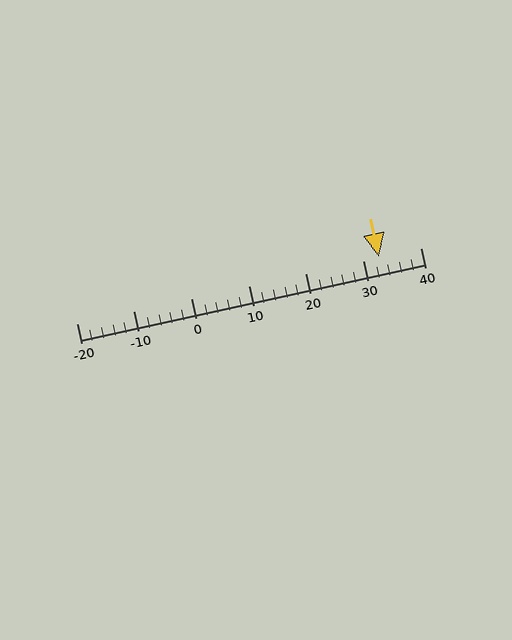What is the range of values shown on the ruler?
The ruler shows values from -20 to 40.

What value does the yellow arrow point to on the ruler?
The yellow arrow points to approximately 33.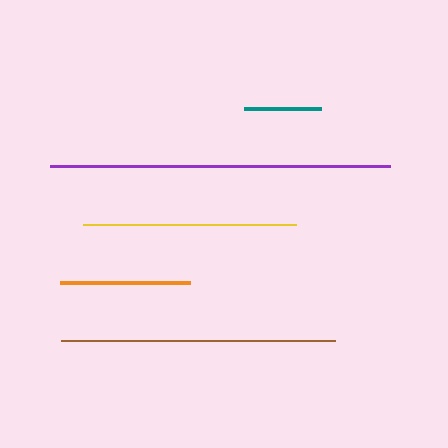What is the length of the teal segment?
The teal segment is approximately 77 pixels long.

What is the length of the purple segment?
The purple segment is approximately 341 pixels long.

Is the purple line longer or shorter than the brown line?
The purple line is longer than the brown line.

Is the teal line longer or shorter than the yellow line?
The yellow line is longer than the teal line.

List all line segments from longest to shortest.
From longest to shortest: purple, brown, yellow, orange, teal.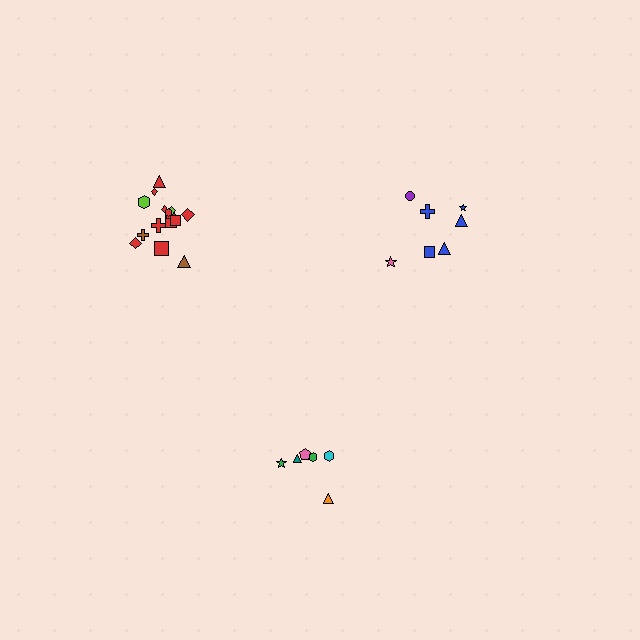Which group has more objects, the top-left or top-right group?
The top-left group.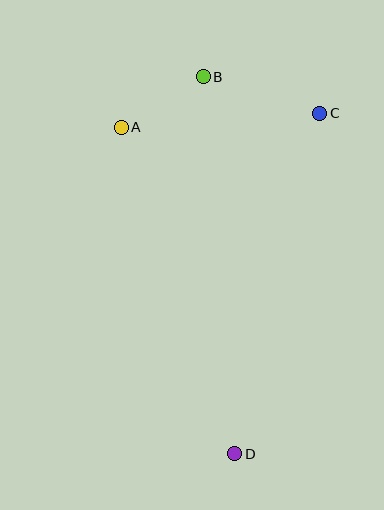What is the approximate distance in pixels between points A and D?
The distance between A and D is approximately 346 pixels.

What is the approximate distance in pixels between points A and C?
The distance between A and C is approximately 199 pixels.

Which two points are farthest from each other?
Points B and D are farthest from each other.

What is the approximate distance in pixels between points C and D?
The distance between C and D is approximately 351 pixels.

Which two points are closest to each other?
Points A and B are closest to each other.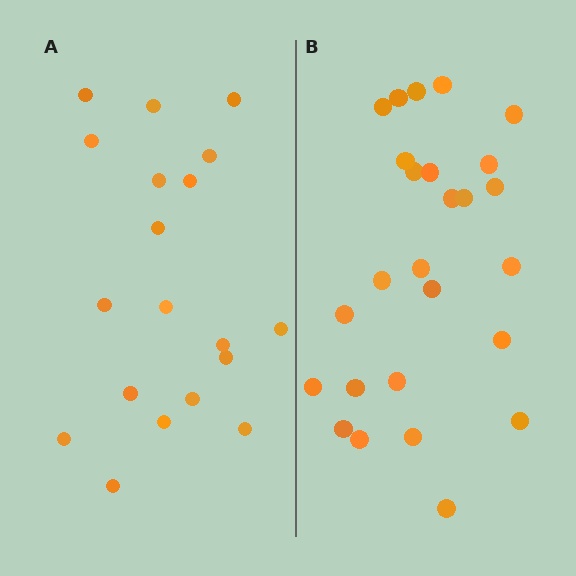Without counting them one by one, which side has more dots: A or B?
Region B (the right region) has more dots.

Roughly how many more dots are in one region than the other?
Region B has roughly 8 or so more dots than region A.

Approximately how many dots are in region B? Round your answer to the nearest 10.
About 30 dots. (The exact count is 26, which rounds to 30.)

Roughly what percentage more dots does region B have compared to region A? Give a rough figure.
About 35% more.